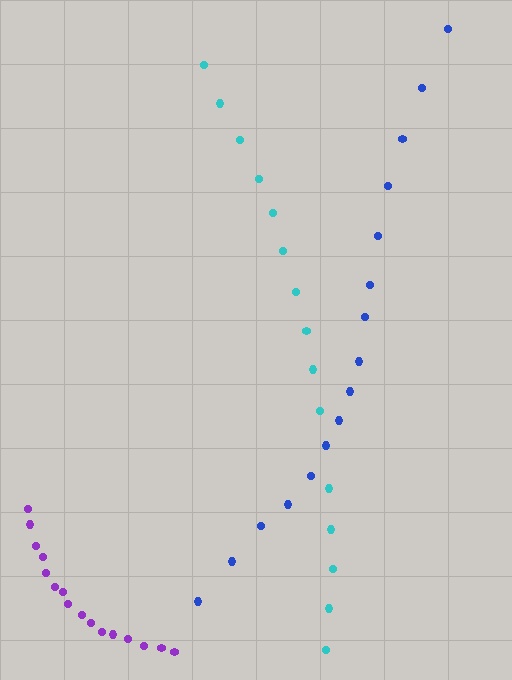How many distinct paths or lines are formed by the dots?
There are 3 distinct paths.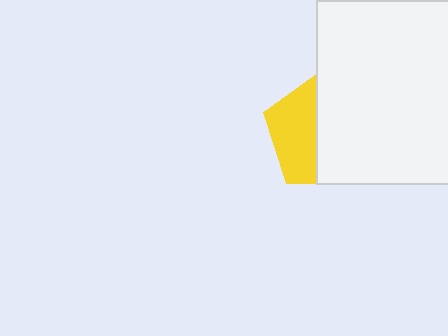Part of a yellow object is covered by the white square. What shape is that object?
It is a pentagon.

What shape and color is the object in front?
The object in front is a white square.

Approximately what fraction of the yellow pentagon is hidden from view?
Roughly 60% of the yellow pentagon is hidden behind the white square.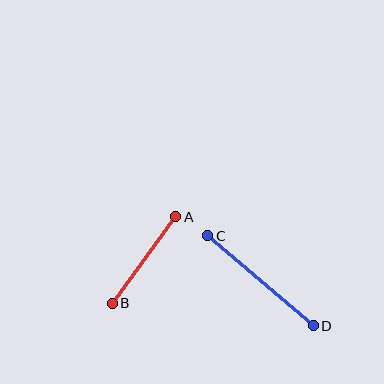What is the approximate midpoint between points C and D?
The midpoint is at approximately (261, 281) pixels.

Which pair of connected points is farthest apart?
Points C and D are farthest apart.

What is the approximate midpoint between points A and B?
The midpoint is at approximately (144, 260) pixels.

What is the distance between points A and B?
The distance is approximately 107 pixels.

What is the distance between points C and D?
The distance is approximately 139 pixels.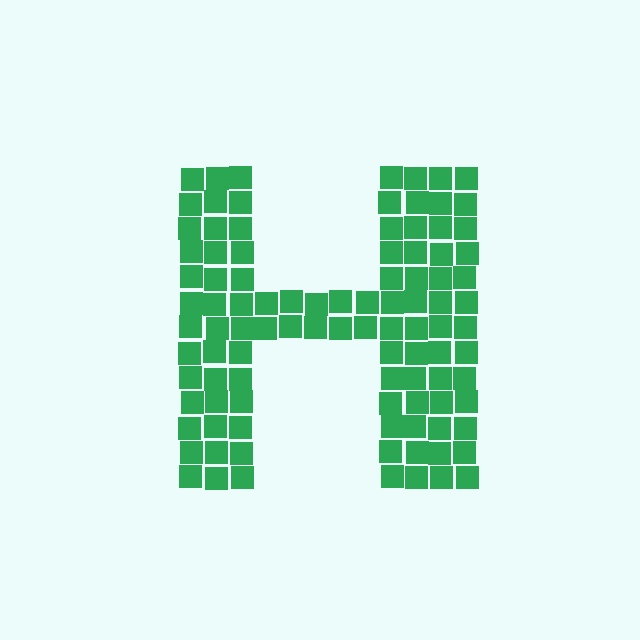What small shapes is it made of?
It is made of small squares.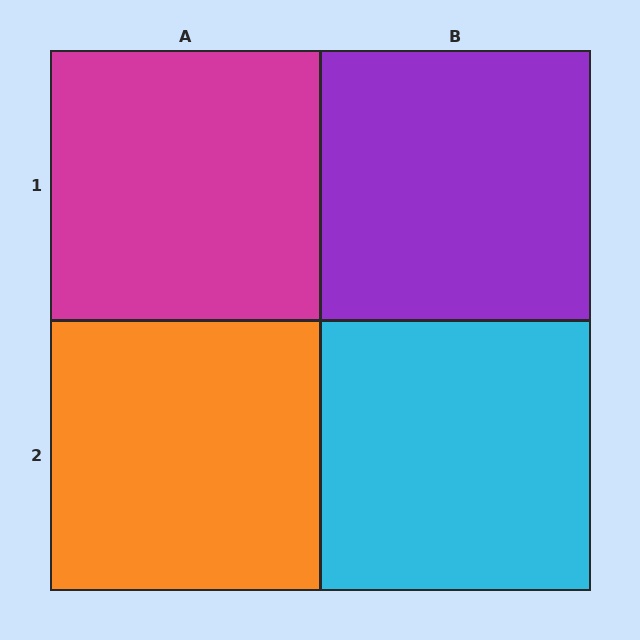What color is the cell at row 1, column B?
Purple.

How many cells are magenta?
1 cell is magenta.